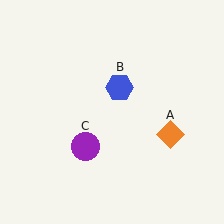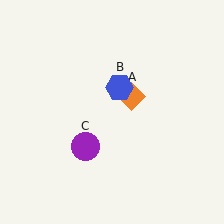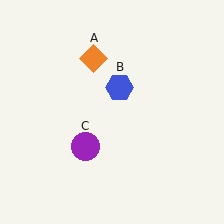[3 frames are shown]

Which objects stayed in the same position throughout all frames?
Blue hexagon (object B) and purple circle (object C) remained stationary.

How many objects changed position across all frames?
1 object changed position: orange diamond (object A).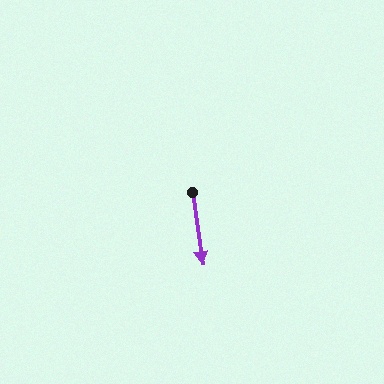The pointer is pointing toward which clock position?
Roughly 6 o'clock.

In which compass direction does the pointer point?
South.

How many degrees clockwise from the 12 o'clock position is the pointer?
Approximately 172 degrees.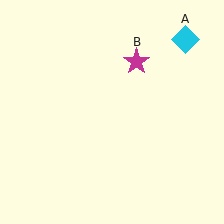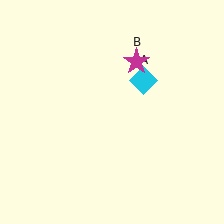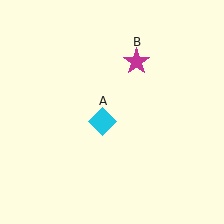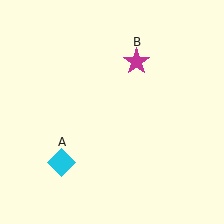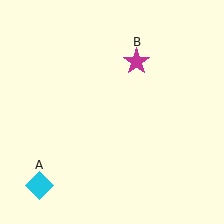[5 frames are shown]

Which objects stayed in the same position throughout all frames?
Magenta star (object B) remained stationary.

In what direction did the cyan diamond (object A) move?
The cyan diamond (object A) moved down and to the left.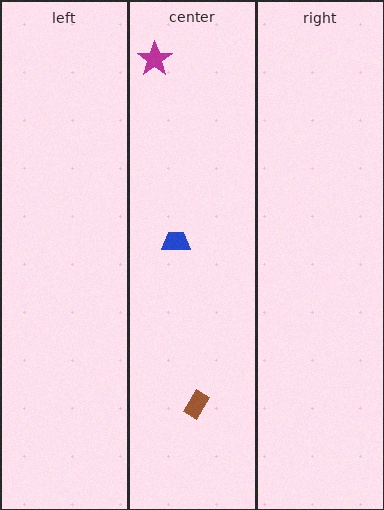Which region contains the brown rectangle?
The center region.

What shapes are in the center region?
The blue trapezoid, the brown rectangle, the magenta star.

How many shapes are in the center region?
3.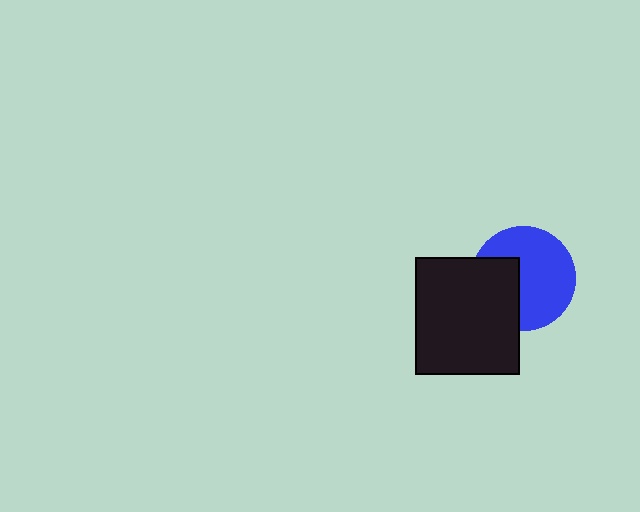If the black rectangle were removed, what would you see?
You would see the complete blue circle.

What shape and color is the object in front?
The object in front is a black rectangle.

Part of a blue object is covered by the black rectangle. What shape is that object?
It is a circle.